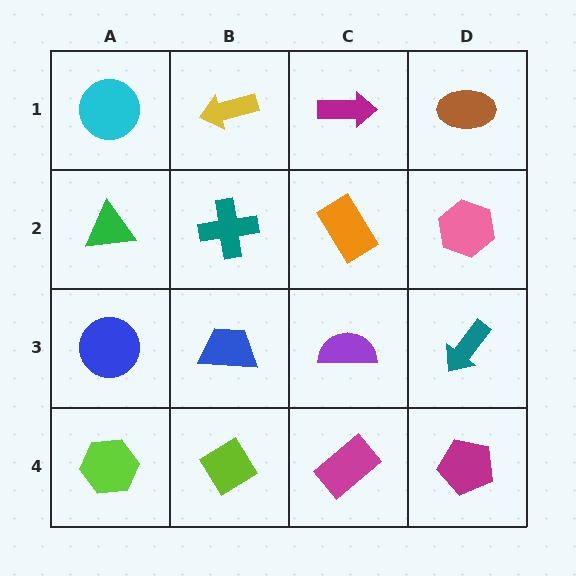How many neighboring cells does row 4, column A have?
2.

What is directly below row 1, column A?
A green triangle.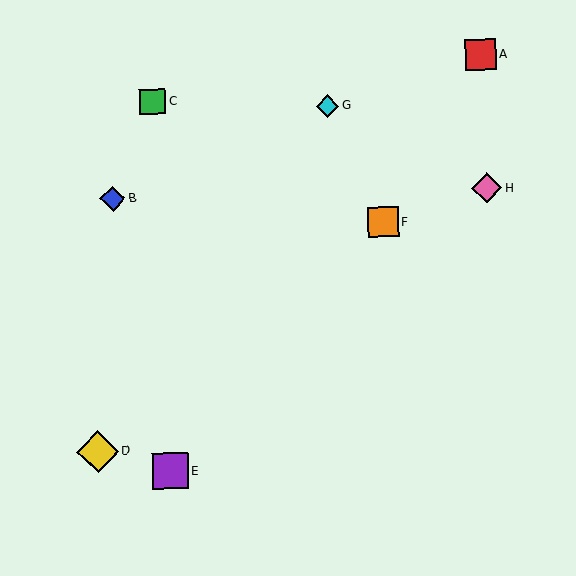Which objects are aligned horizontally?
Objects B, H are aligned horizontally.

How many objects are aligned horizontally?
2 objects (B, H) are aligned horizontally.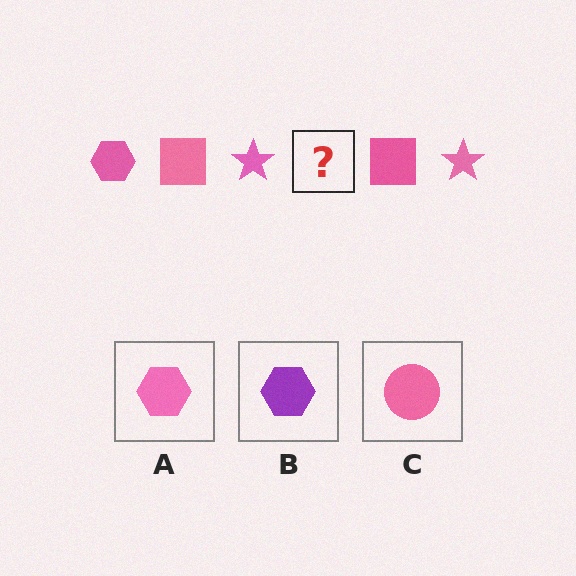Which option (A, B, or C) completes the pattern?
A.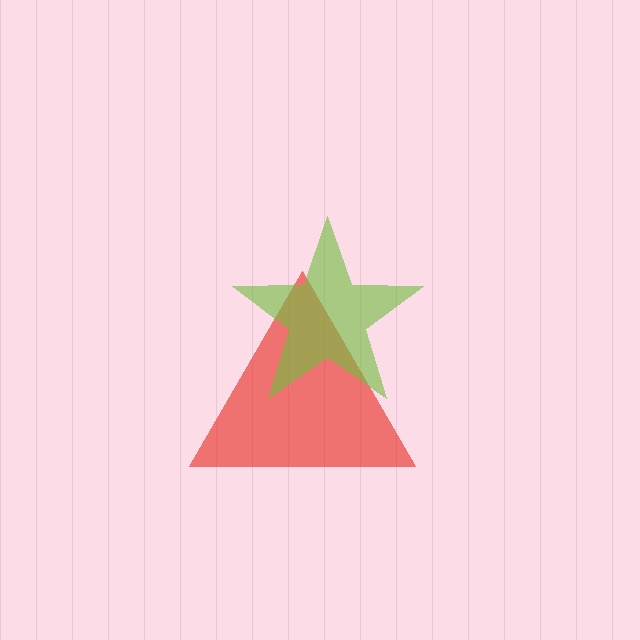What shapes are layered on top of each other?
The layered shapes are: a red triangle, a lime star.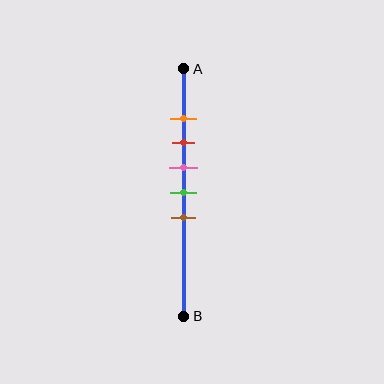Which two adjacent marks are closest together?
The orange and red marks are the closest adjacent pair.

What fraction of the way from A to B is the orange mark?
The orange mark is approximately 20% (0.2) of the way from A to B.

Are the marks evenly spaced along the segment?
Yes, the marks are approximately evenly spaced.